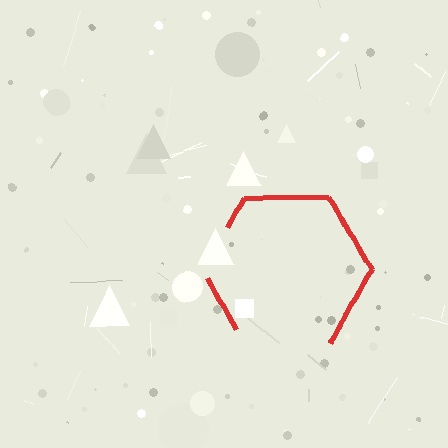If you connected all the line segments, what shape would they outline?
They would outline a hexagon.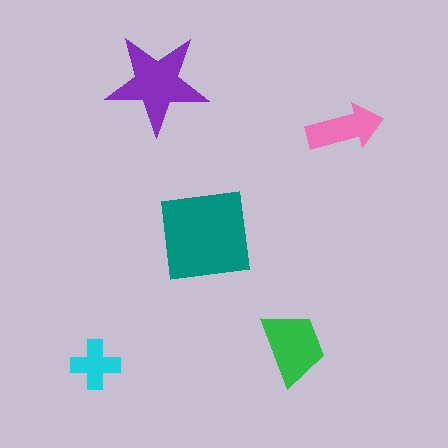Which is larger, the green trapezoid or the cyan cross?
The green trapezoid.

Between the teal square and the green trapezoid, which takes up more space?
The teal square.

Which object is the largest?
The teal square.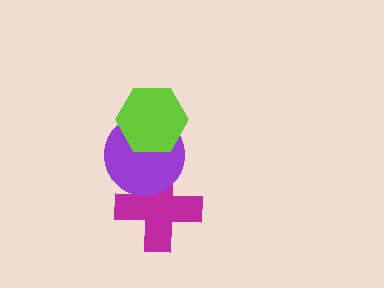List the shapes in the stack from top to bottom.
From top to bottom: the lime hexagon, the purple circle, the magenta cross.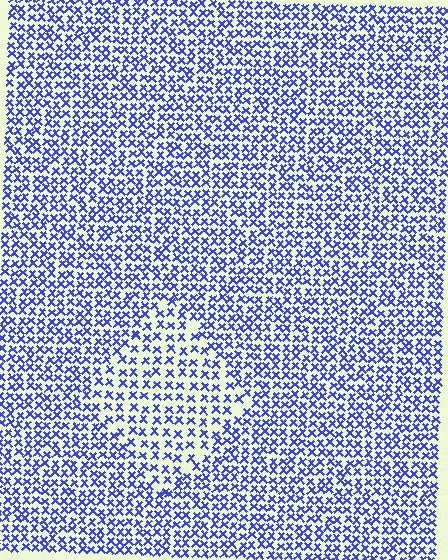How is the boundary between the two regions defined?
The boundary is defined by a change in element density (approximately 1.6x ratio). All elements are the same color, size, and shape.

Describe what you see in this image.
The image contains small blue elements arranged at two different densities. A diamond-shaped region is visible where the elements are less densely packed than the surrounding area.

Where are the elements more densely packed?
The elements are more densely packed outside the diamond boundary.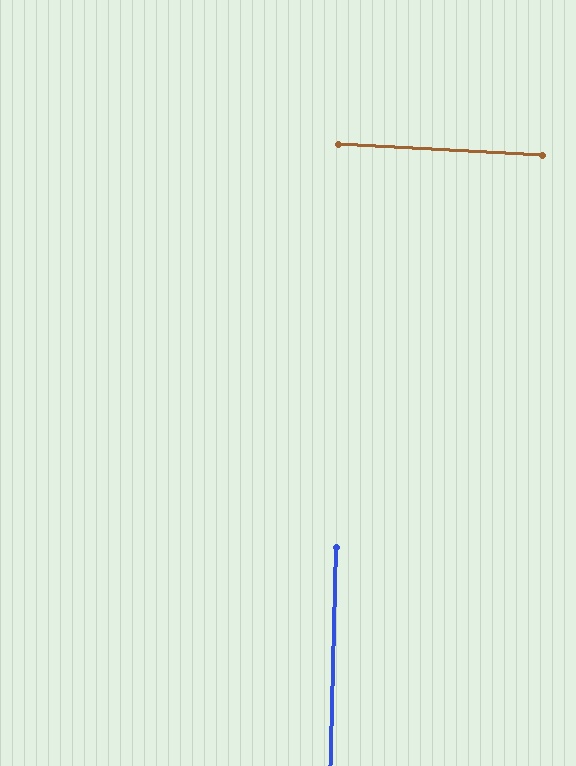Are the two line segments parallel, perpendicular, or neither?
Perpendicular — they meet at approximately 88°.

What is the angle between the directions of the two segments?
Approximately 88 degrees.